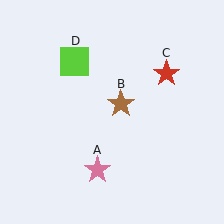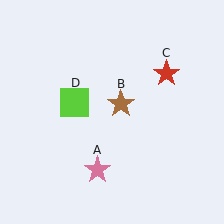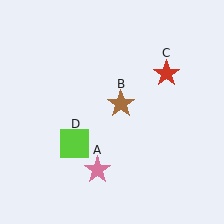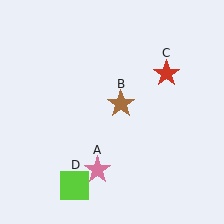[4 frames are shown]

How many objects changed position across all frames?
1 object changed position: lime square (object D).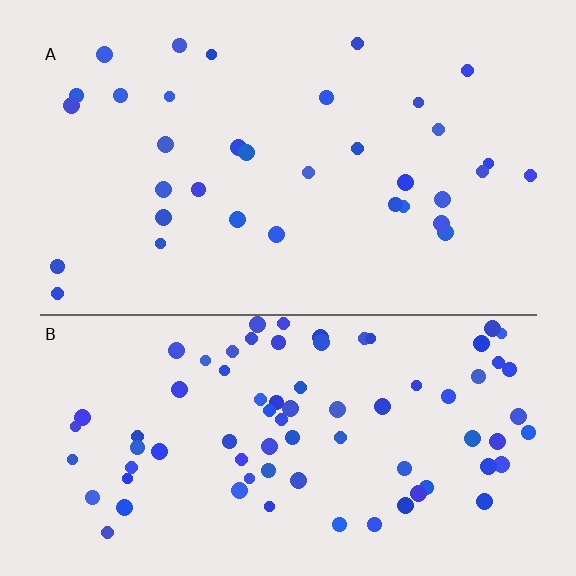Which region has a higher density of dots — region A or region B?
B (the bottom).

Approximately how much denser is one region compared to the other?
Approximately 2.3× — region B over region A.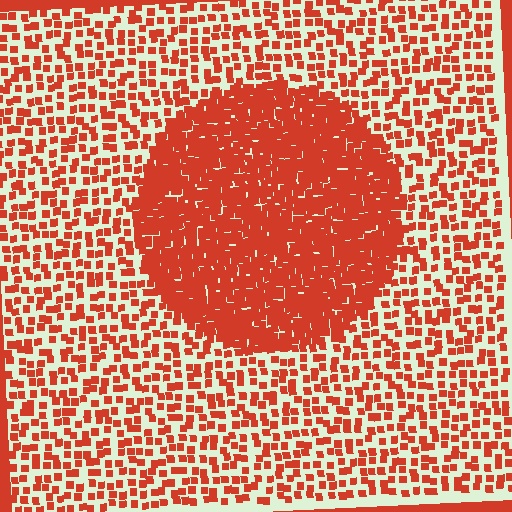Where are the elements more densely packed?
The elements are more densely packed inside the circle boundary.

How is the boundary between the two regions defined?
The boundary is defined by a change in element density (approximately 2.7x ratio). All elements are the same color, size, and shape.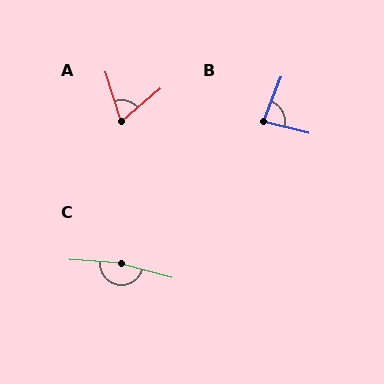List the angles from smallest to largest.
A (67°), B (83°), C (169°).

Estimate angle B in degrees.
Approximately 83 degrees.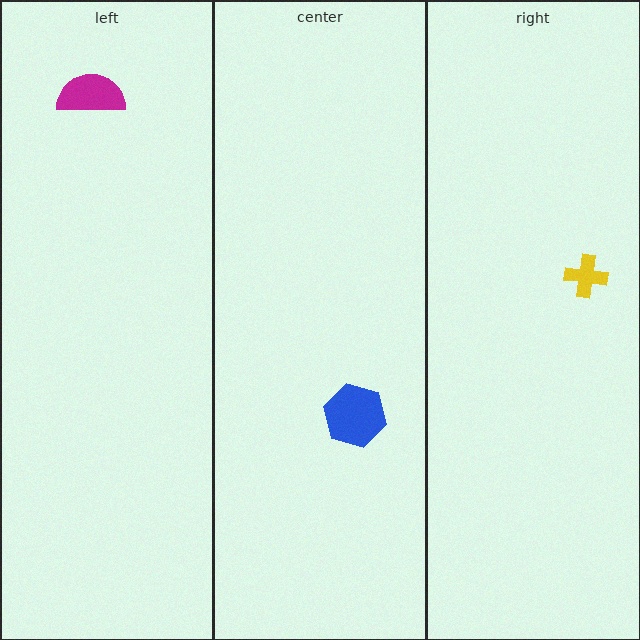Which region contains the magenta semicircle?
The left region.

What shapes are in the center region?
The blue hexagon.